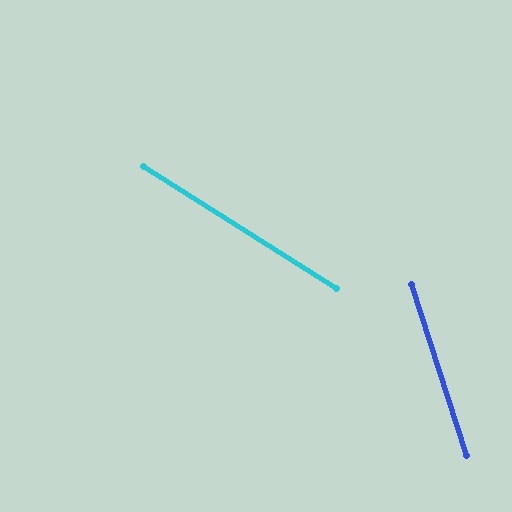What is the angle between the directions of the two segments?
Approximately 40 degrees.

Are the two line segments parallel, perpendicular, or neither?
Neither parallel nor perpendicular — they differ by about 40°.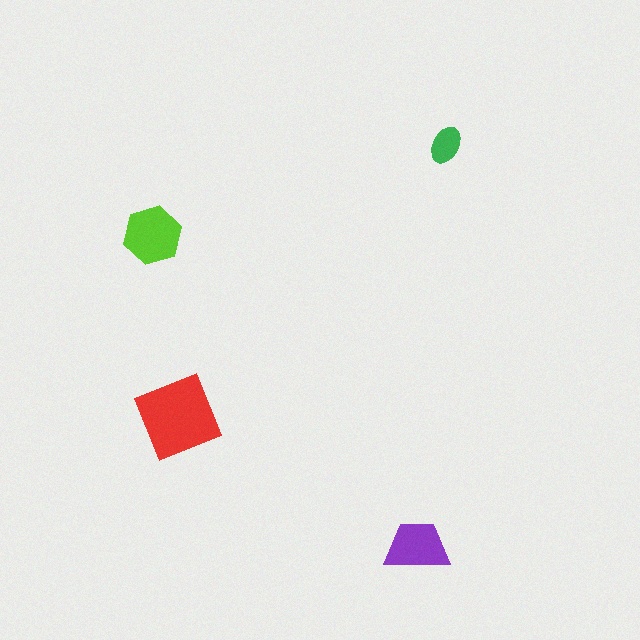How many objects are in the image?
There are 4 objects in the image.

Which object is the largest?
The red square.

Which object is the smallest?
The green ellipse.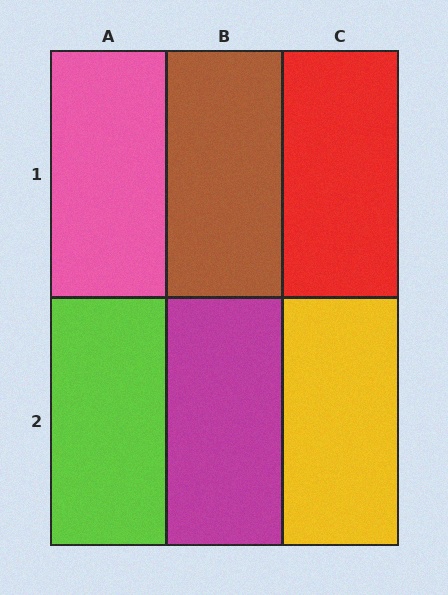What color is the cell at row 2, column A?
Lime.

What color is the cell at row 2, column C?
Yellow.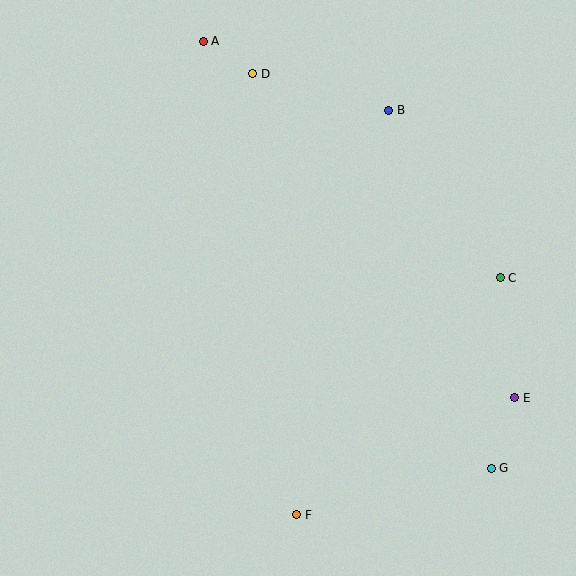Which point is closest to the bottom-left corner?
Point F is closest to the bottom-left corner.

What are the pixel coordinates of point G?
Point G is at (491, 468).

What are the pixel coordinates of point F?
Point F is at (297, 515).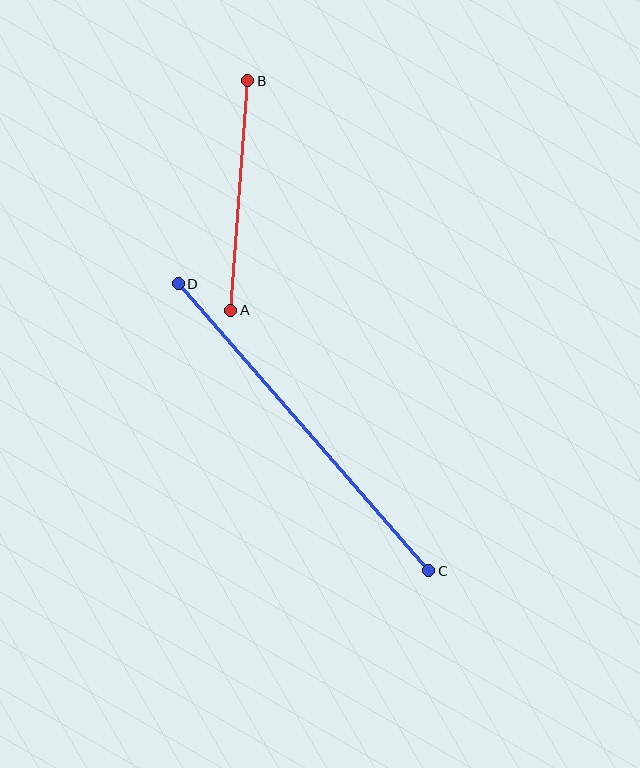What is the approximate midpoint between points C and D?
The midpoint is at approximately (304, 427) pixels.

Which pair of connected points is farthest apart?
Points C and D are farthest apart.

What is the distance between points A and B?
The distance is approximately 230 pixels.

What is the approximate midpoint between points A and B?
The midpoint is at approximately (239, 195) pixels.